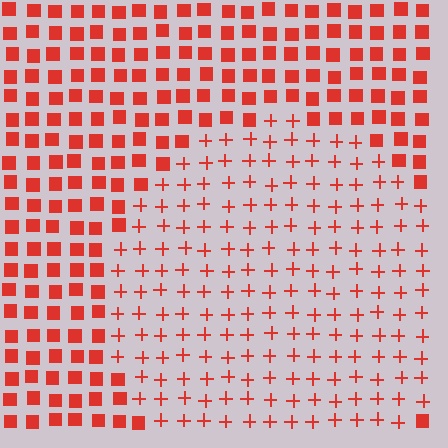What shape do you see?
I see a circle.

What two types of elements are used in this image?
The image uses plus signs inside the circle region and squares outside it.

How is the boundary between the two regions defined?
The boundary is defined by a change in element shape: plus signs inside vs. squares outside. All elements share the same color and spacing.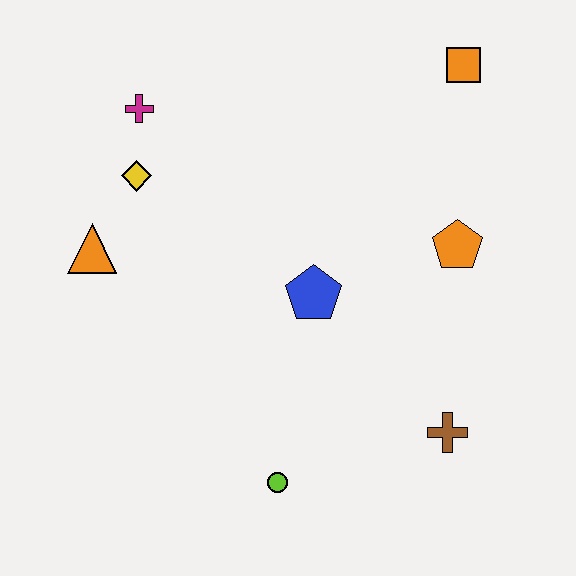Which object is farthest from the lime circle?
The orange square is farthest from the lime circle.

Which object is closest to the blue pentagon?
The orange pentagon is closest to the blue pentagon.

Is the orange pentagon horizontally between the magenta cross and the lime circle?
No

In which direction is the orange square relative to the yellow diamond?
The orange square is to the right of the yellow diamond.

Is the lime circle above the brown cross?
No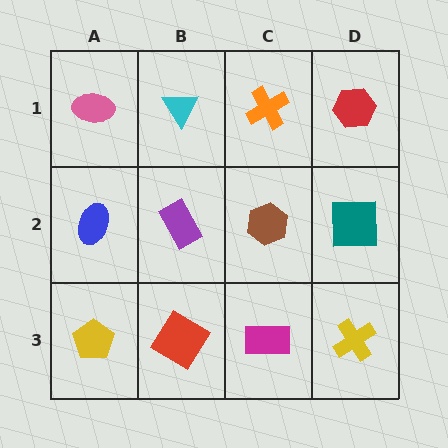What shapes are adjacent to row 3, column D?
A teal square (row 2, column D), a magenta rectangle (row 3, column C).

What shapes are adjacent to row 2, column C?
An orange cross (row 1, column C), a magenta rectangle (row 3, column C), a purple rectangle (row 2, column B), a teal square (row 2, column D).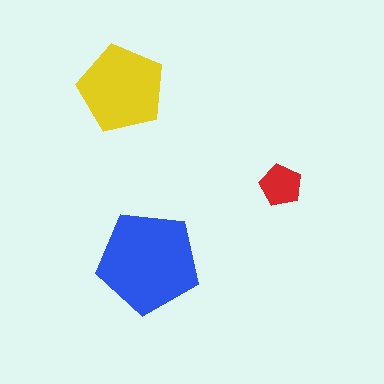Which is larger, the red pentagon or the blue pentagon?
The blue one.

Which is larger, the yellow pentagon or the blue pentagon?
The blue one.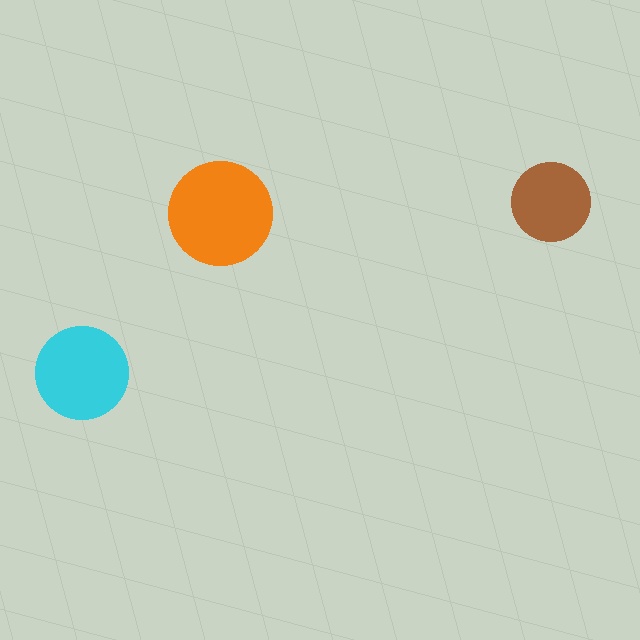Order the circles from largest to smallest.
the orange one, the cyan one, the brown one.